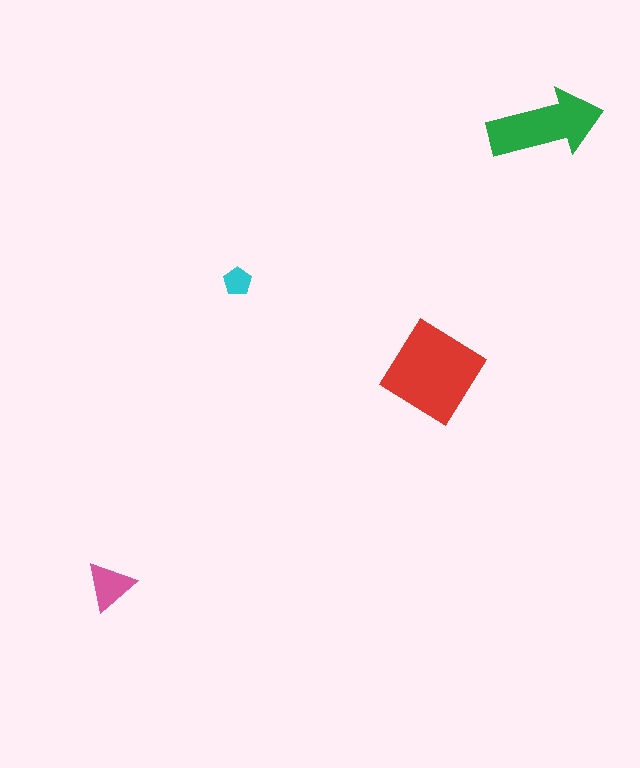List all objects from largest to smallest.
The red diamond, the green arrow, the pink triangle, the cyan pentagon.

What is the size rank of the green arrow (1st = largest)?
2nd.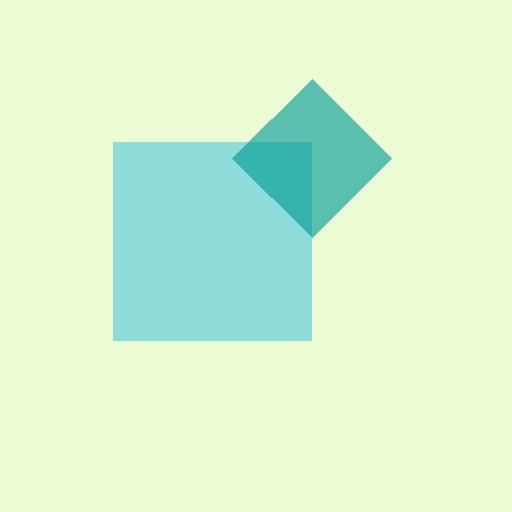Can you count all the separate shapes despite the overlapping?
Yes, there are 2 separate shapes.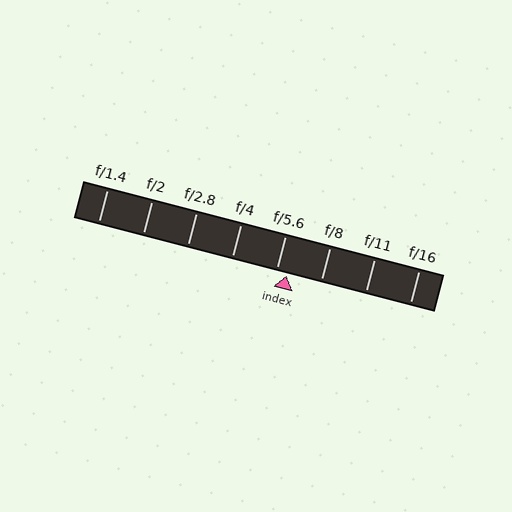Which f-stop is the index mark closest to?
The index mark is closest to f/5.6.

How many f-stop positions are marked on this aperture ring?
There are 8 f-stop positions marked.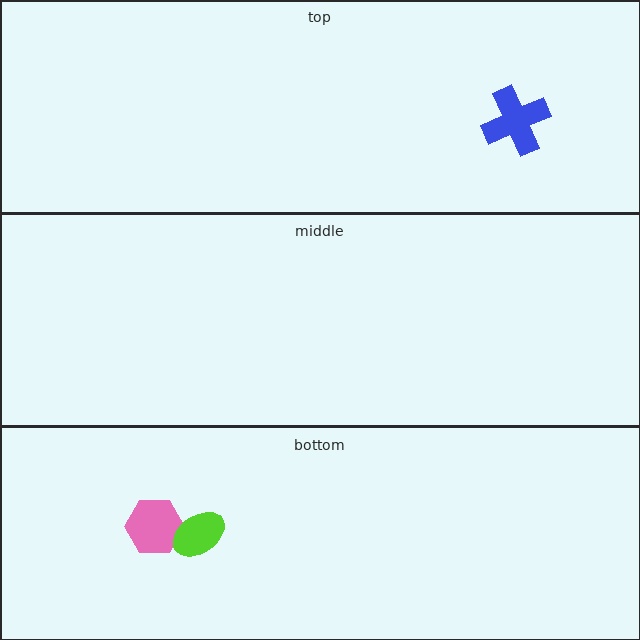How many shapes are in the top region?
1.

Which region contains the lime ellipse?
The bottom region.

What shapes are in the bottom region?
The pink hexagon, the lime ellipse.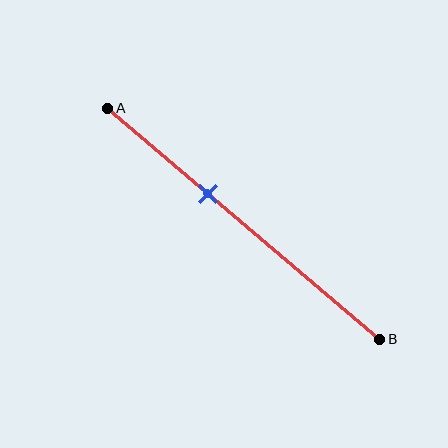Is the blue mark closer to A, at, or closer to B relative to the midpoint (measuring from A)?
The blue mark is closer to point A than the midpoint of segment AB.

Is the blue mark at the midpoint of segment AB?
No, the mark is at about 35% from A, not at the 50% midpoint.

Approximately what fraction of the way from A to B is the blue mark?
The blue mark is approximately 35% of the way from A to B.